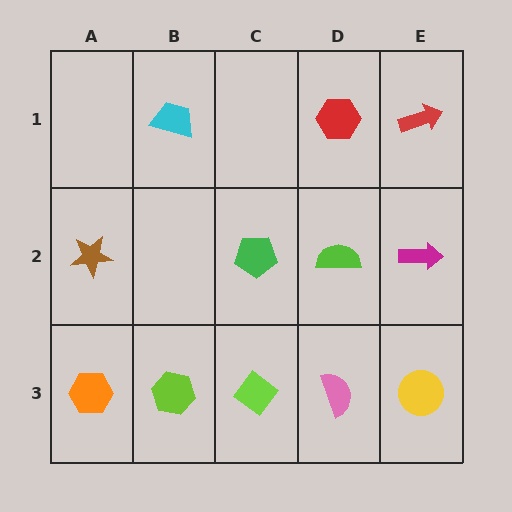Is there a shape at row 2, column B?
No, that cell is empty.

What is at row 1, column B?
A cyan trapezoid.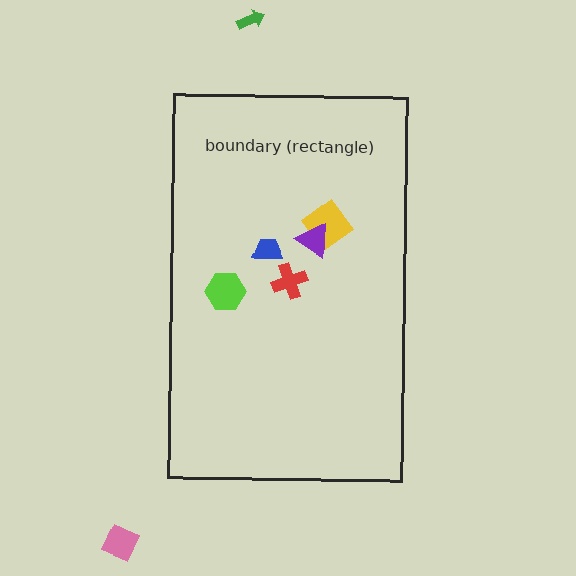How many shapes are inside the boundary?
5 inside, 2 outside.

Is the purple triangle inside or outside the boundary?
Inside.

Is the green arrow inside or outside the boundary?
Outside.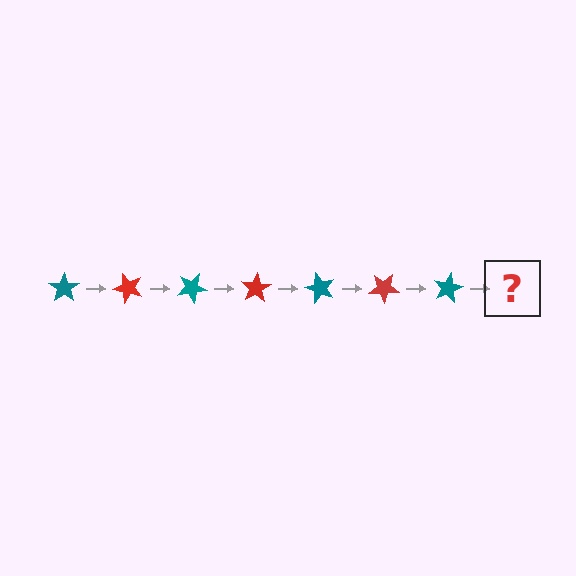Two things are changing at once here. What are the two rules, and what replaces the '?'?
The two rules are that it rotates 50 degrees each step and the color cycles through teal and red. The '?' should be a red star, rotated 350 degrees from the start.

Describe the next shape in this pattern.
It should be a red star, rotated 350 degrees from the start.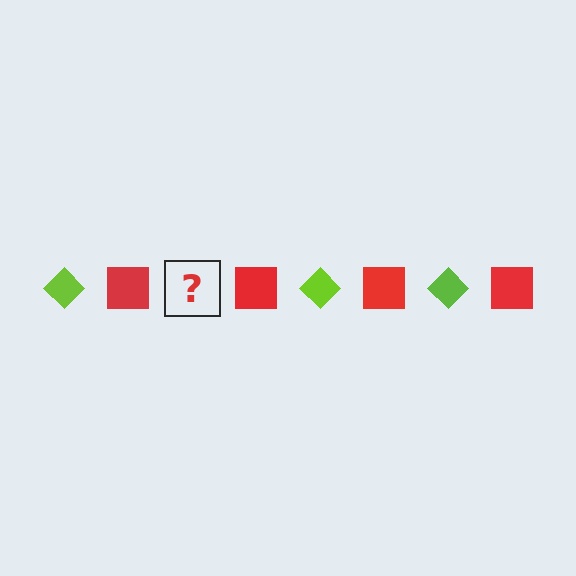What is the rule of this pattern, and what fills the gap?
The rule is that the pattern alternates between lime diamond and red square. The gap should be filled with a lime diamond.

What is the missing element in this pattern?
The missing element is a lime diamond.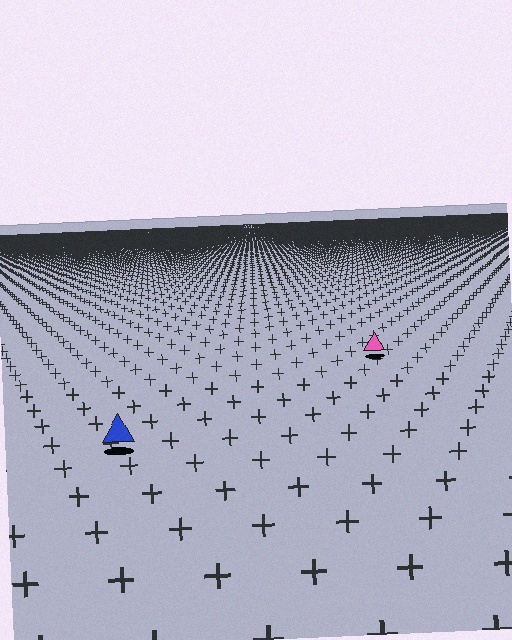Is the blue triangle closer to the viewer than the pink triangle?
Yes. The blue triangle is closer — you can tell from the texture gradient: the ground texture is coarser near it.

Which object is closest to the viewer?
The blue triangle is closest. The texture marks near it are larger and more spread out.